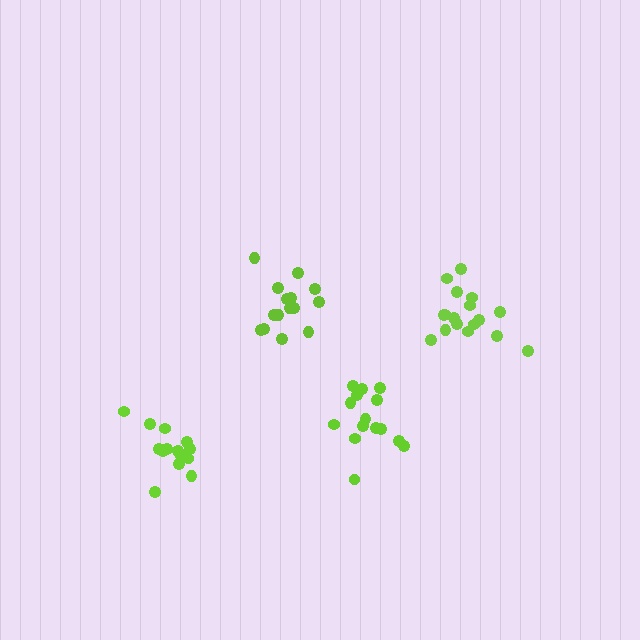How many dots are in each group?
Group 1: 15 dots, Group 2: 14 dots, Group 3: 15 dots, Group 4: 17 dots (61 total).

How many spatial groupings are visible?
There are 4 spatial groupings.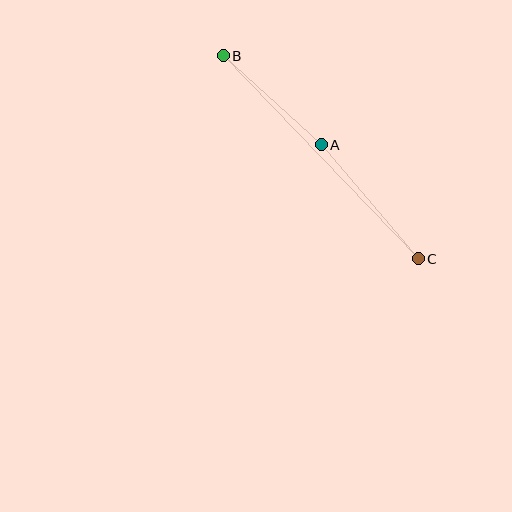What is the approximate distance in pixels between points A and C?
The distance between A and C is approximately 149 pixels.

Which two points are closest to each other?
Points A and B are closest to each other.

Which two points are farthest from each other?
Points B and C are farthest from each other.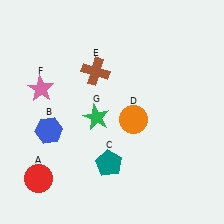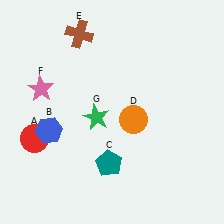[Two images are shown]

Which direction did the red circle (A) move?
The red circle (A) moved up.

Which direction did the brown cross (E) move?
The brown cross (E) moved up.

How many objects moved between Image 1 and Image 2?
2 objects moved between the two images.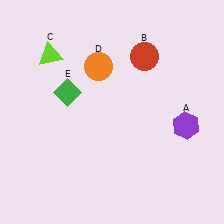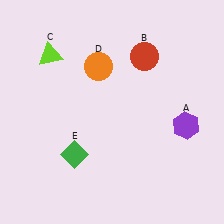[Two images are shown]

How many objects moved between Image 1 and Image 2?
1 object moved between the two images.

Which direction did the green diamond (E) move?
The green diamond (E) moved down.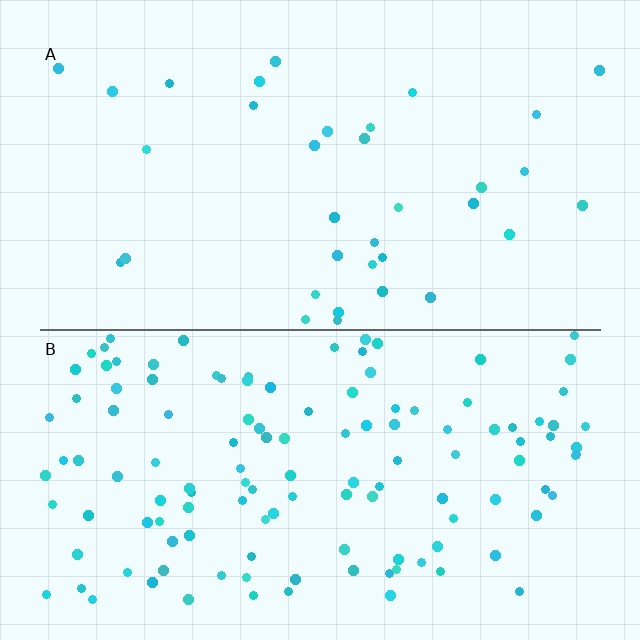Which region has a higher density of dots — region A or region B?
B (the bottom).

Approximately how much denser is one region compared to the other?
Approximately 3.7× — region B over region A.